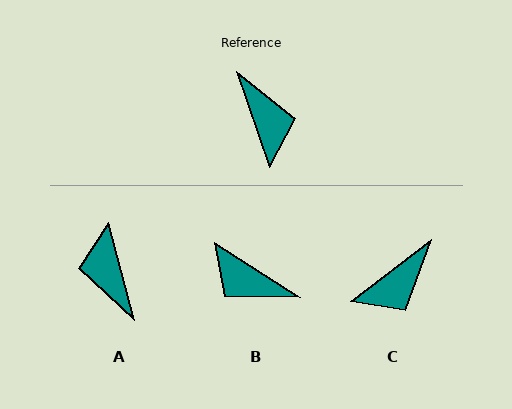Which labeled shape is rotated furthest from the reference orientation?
A, about 176 degrees away.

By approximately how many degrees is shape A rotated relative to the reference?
Approximately 176 degrees counter-clockwise.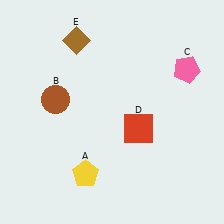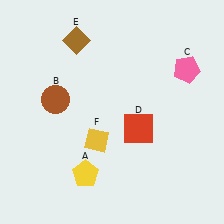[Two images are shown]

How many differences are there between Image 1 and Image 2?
There is 1 difference between the two images.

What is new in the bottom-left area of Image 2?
A yellow diamond (F) was added in the bottom-left area of Image 2.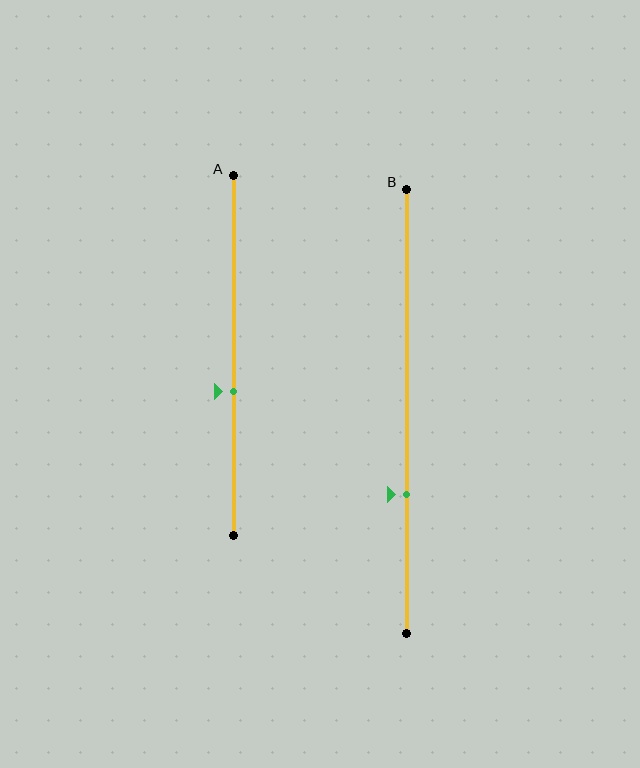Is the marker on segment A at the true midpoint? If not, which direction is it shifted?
No, the marker on segment A is shifted downward by about 10% of the segment length.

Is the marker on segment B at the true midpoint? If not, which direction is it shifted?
No, the marker on segment B is shifted downward by about 19% of the segment length.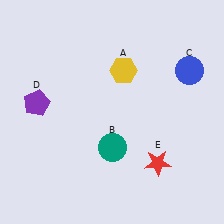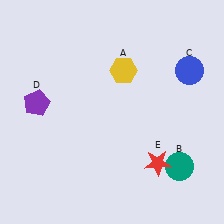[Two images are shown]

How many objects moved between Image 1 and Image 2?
1 object moved between the two images.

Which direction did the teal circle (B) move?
The teal circle (B) moved right.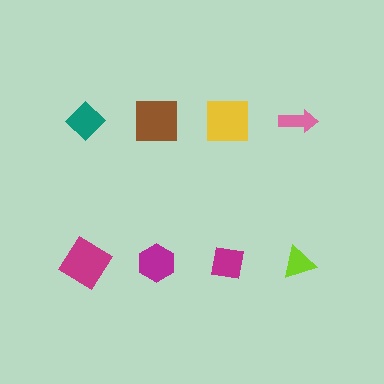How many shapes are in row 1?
4 shapes.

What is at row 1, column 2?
A brown square.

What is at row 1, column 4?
A pink arrow.